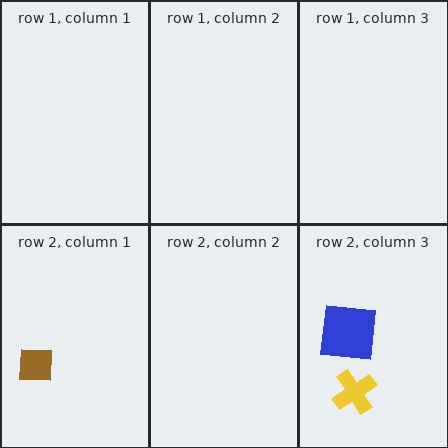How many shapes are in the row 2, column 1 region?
1.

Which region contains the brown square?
The row 2, column 1 region.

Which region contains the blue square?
The row 2, column 3 region.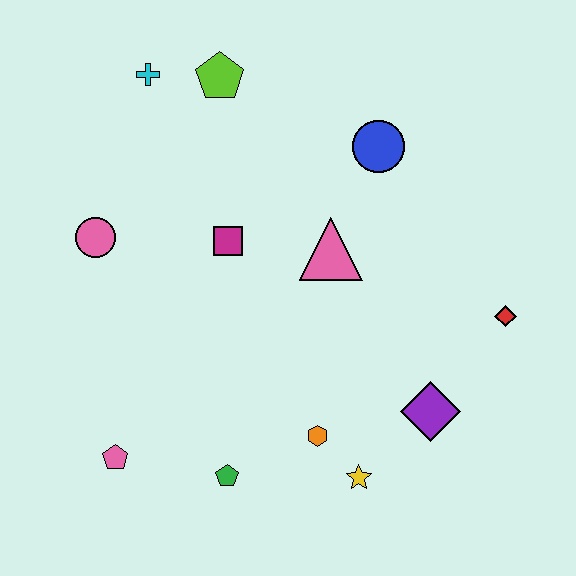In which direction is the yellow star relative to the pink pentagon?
The yellow star is to the right of the pink pentagon.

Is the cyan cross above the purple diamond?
Yes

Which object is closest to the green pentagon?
The orange hexagon is closest to the green pentagon.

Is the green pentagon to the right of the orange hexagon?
No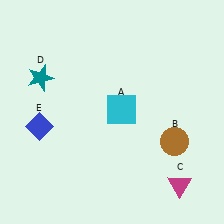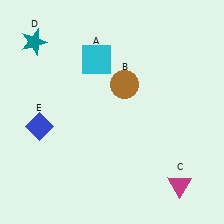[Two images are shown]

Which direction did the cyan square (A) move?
The cyan square (A) moved up.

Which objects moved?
The objects that moved are: the cyan square (A), the brown circle (B), the teal star (D).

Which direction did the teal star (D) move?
The teal star (D) moved up.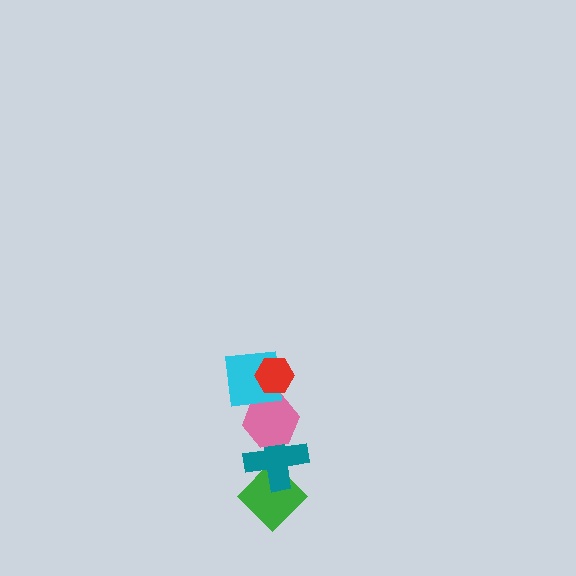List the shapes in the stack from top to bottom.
From top to bottom: the red hexagon, the cyan square, the pink hexagon, the teal cross, the green diamond.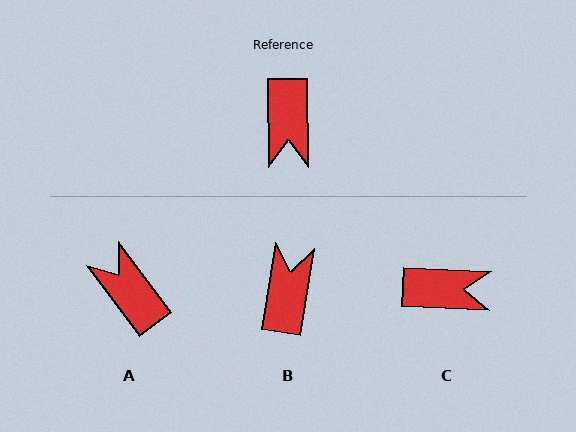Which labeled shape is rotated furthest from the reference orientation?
B, about 170 degrees away.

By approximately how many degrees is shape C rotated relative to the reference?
Approximately 87 degrees counter-clockwise.